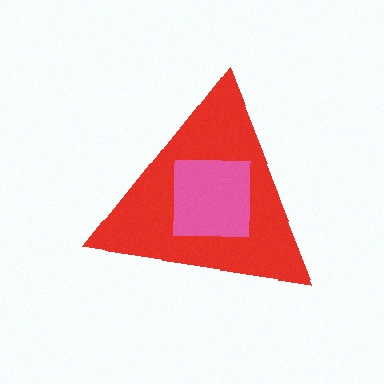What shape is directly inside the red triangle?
The pink square.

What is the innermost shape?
The pink square.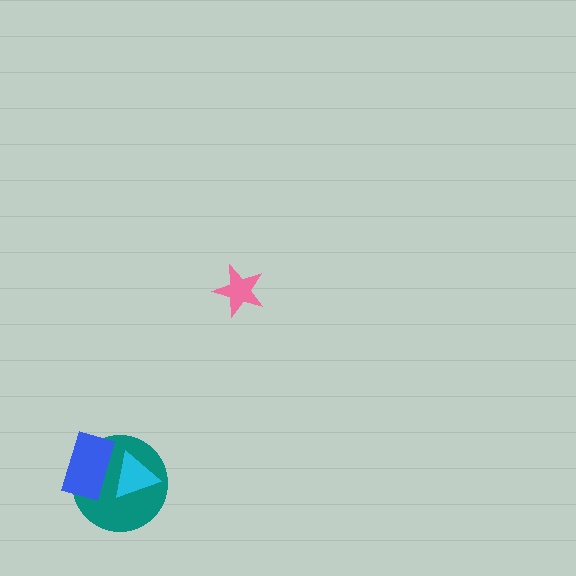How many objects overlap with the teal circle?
2 objects overlap with the teal circle.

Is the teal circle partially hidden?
Yes, it is partially covered by another shape.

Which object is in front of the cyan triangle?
The blue rectangle is in front of the cyan triangle.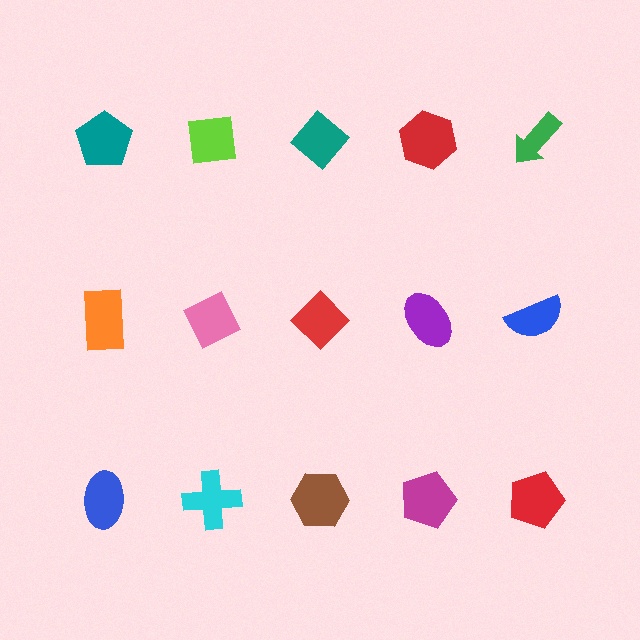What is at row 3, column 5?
A red pentagon.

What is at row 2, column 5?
A blue semicircle.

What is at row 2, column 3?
A red diamond.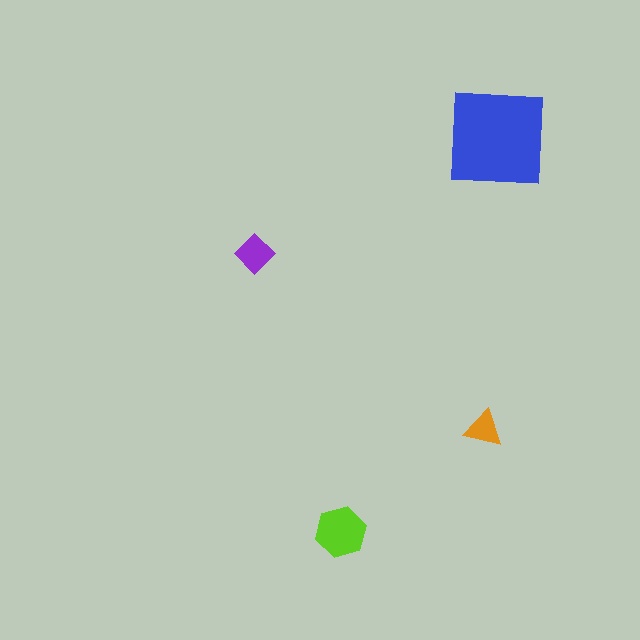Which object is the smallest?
The orange triangle.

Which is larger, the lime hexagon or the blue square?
The blue square.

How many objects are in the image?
There are 4 objects in the image.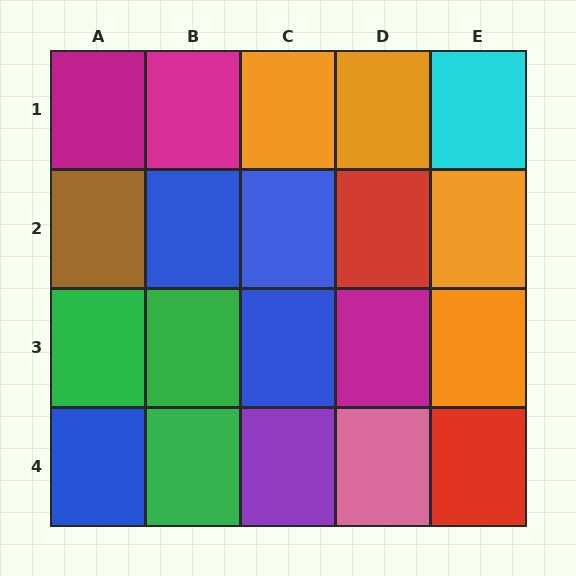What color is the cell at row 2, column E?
Orange.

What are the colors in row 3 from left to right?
Green, green, blue, magenta, orange.